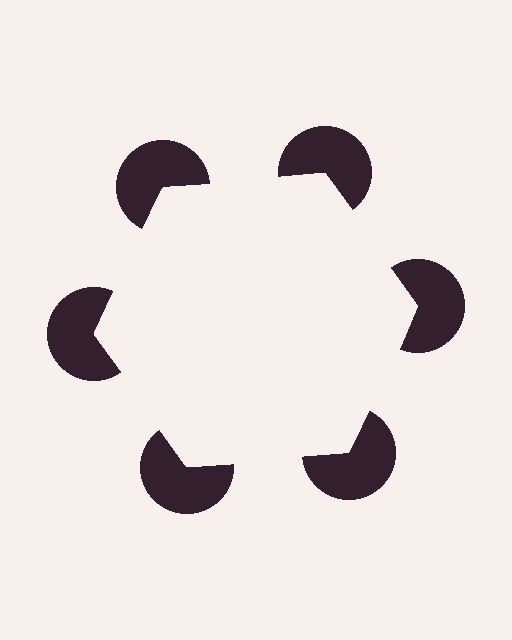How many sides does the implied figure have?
6 sides.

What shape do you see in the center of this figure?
An illusory hexagon — its edges are inferred from the aligned wedge cuts in the pac-man discs, not physically drawn.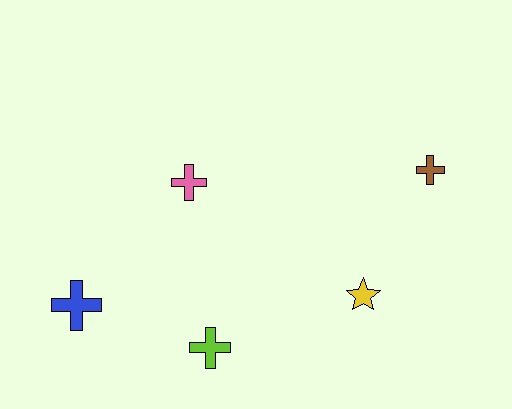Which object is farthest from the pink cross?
The brown cross is farthest from the pink cross.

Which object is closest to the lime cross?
The blue cross is closest to the lime cross.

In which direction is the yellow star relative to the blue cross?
The yellow star is to the right of the blue cross.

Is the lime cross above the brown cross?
No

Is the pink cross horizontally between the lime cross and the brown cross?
No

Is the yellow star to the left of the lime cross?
No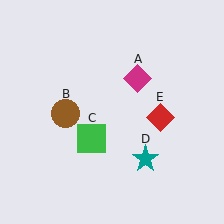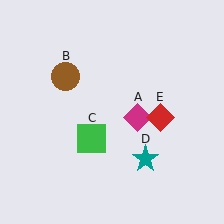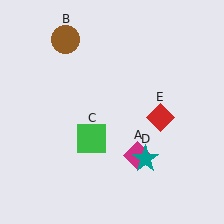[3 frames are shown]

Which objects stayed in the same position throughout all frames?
Green square (object C) and teal star (object D) and red diamond (object E) remained stationary.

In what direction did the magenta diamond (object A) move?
The magenta diamond (object A) moved down.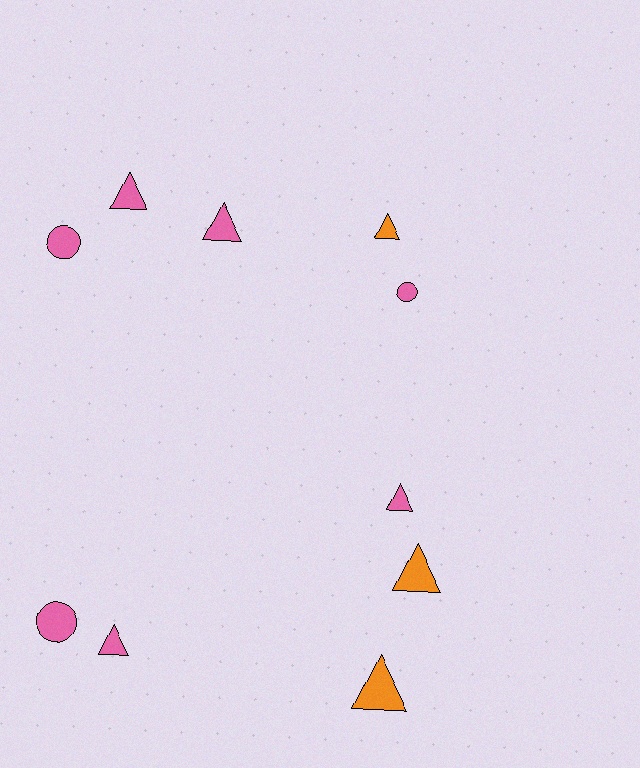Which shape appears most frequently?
Triangle, with 7 objects.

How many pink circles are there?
There are 3 pink circles.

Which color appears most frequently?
Pink, with 7 objects.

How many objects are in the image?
There are 10 objects.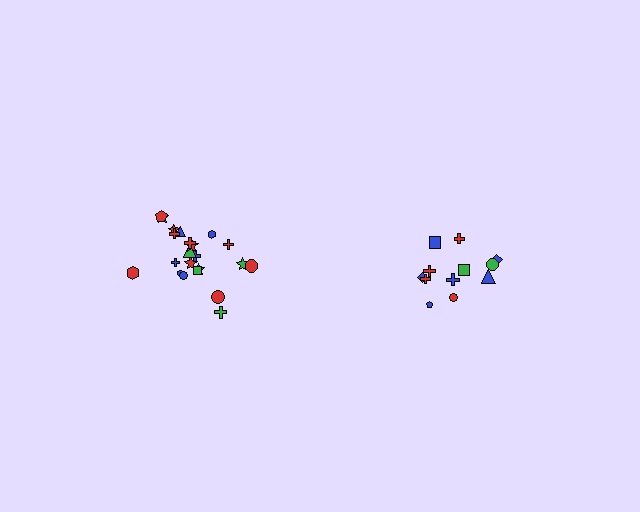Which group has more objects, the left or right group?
The left group.